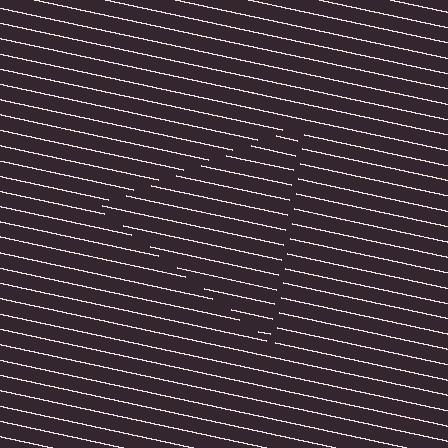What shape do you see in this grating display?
An illusory triangle. The interior of the shape contains the same grating, shifted by half a period — the contour is defined by the phase discontinuity where line-ends from the inner and outer gratings abut.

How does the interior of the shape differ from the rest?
The interior of the shape contains the same grating, shifted by half a period — the contour is defined by the phase discontinuity where line-ends from the inner and outer gratings abut.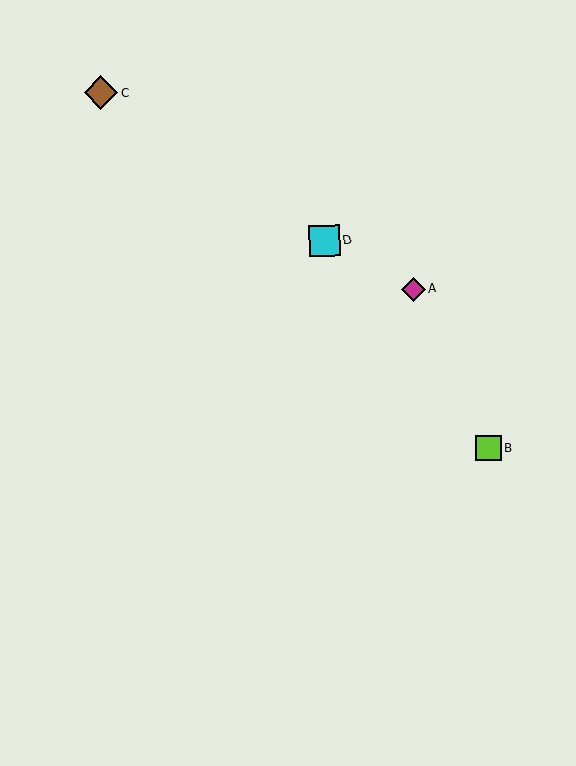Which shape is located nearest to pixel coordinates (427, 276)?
The magenta diamond (labeled A) at (413, 289) is nearest to that location.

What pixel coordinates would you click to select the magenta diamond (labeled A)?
Click at (413, 289) to select the magenta diamond A.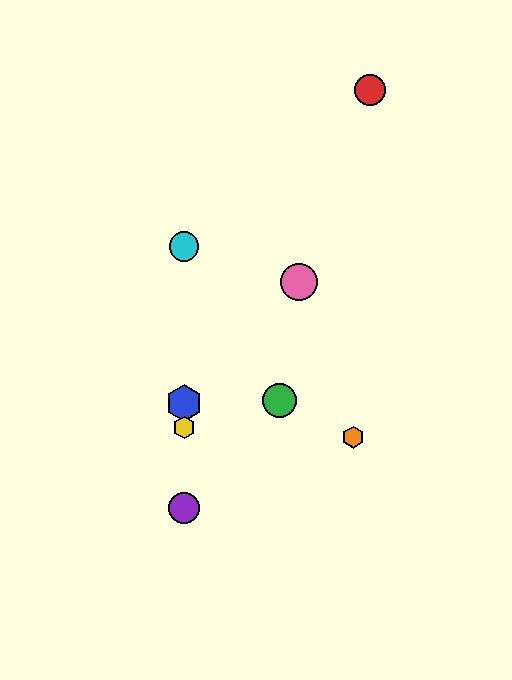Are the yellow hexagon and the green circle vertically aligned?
No, the yellow hexagon is at x≈184 and the green circle is at x≈280.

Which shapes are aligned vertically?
The blue hexagon, the yellow hexagon, the purple circle, the cyan circle are aligned vertically.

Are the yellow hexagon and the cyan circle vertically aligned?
Yes, both are at x≈184.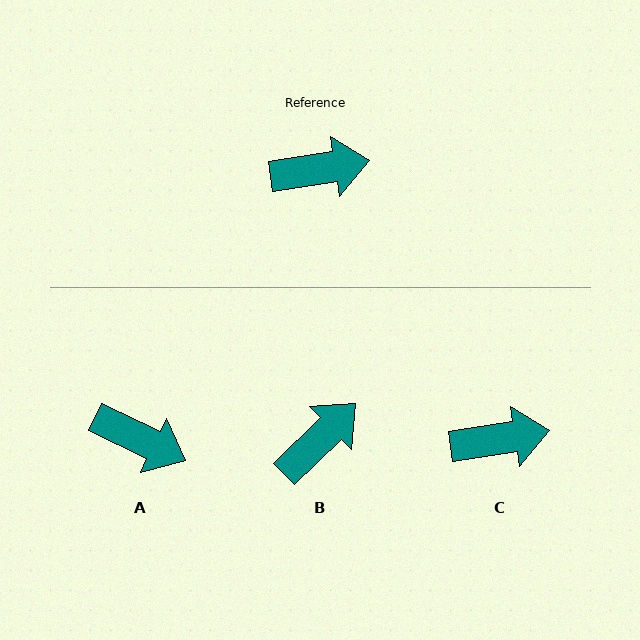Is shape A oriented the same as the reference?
No, it is off by about 35 degrees.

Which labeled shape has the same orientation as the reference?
C.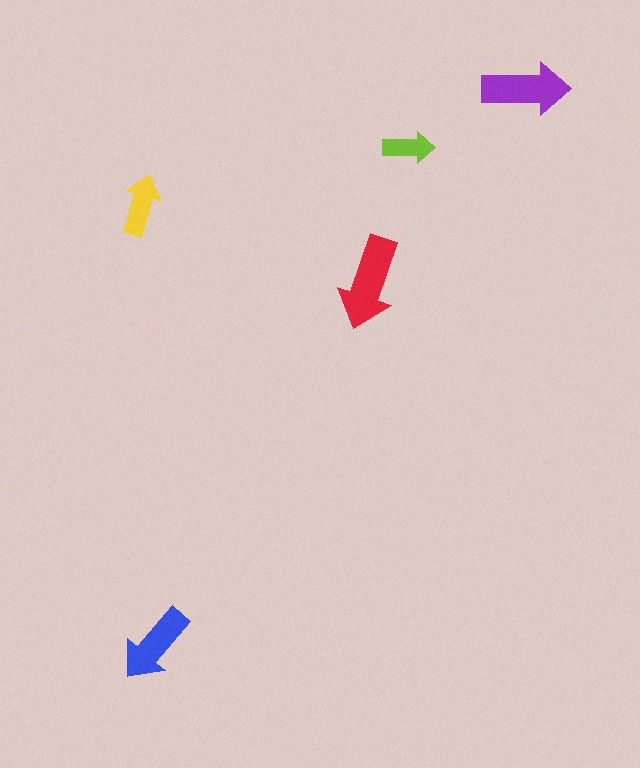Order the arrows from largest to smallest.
the red one, the purple one, the blue one, the yellow one, the lime one.